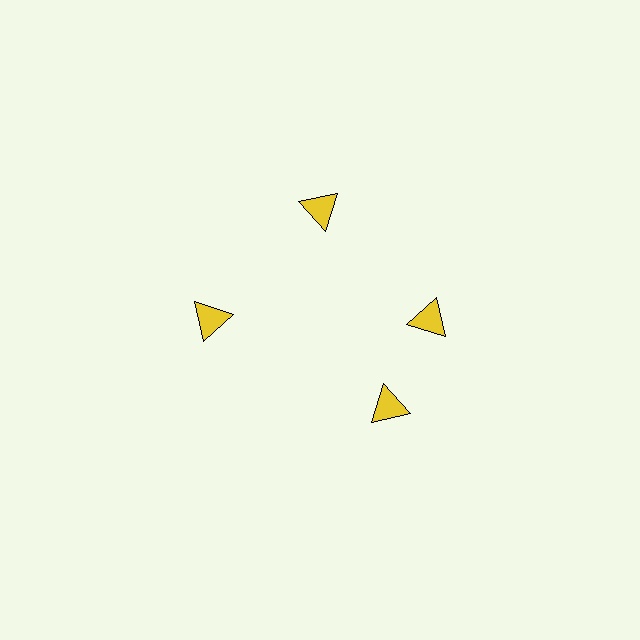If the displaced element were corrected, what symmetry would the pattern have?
It would have 4-fold rotational symmetry — the pattern would map onto itself every 90 degrees.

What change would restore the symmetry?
The symmetry would be restored by rotating it back into even spacing with its neighbors so that all 4 triangles sit at equal angles and equal distance from the center.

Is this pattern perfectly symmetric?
No. The 4 yellow triangles are arranged in a ring, but one element near the 6 o'clock position is rotated out of alignment along the ring, breaking the 4-fold rotational symmetry.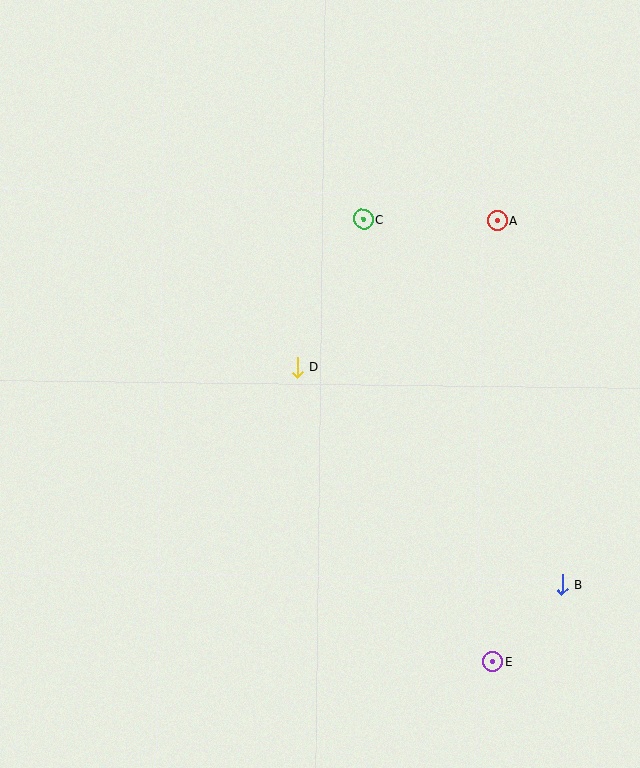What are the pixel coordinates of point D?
Point D is at (297, 367).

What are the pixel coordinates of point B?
Point B is at (562, 585).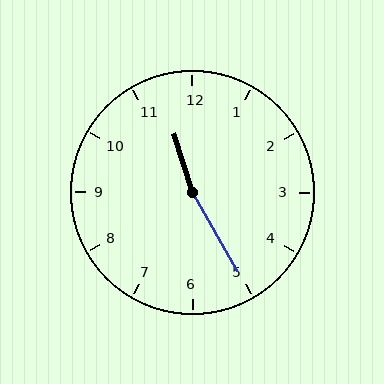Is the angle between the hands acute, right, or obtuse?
It is obtuse.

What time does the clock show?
11:25.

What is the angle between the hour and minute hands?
Approximately 168 degrees.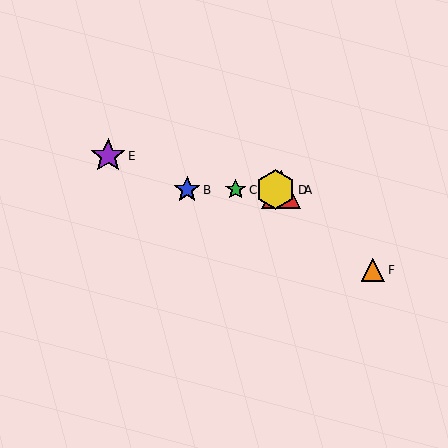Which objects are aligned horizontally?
Objects A, B, C, D are aligned horizontally.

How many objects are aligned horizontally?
4 objects (A, B, C, D) are aligned horizontally.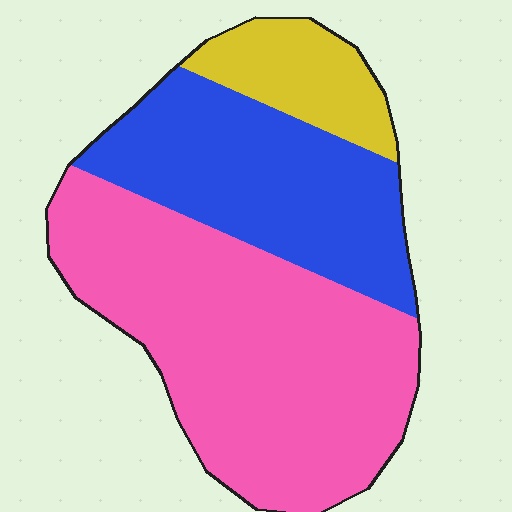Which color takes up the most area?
Pink, at roughly 55%.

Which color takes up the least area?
Yellow, at roughly 15%.